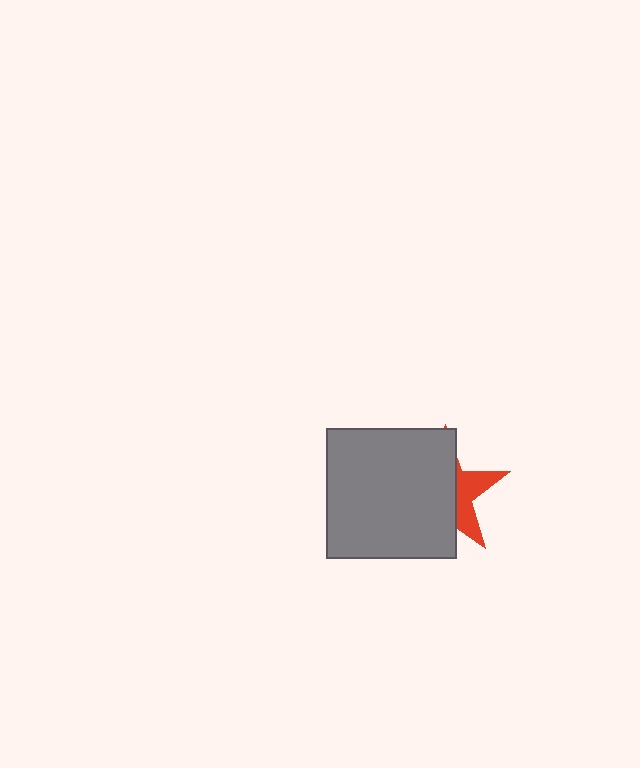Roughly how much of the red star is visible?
A small part of it is visible (roughly 32%).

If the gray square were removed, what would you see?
You would see the complete red star.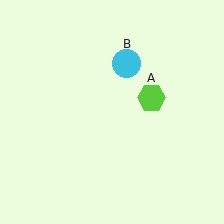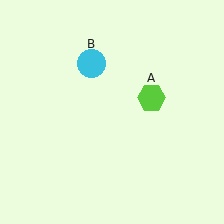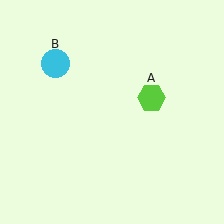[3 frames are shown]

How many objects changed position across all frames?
1 object changed position: cyan circle (object B).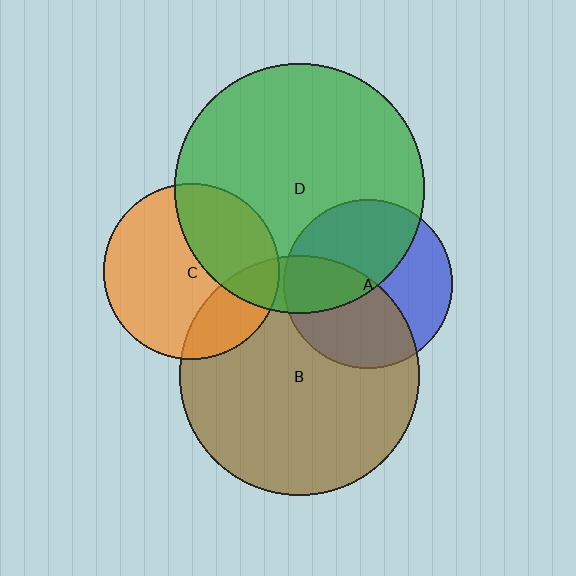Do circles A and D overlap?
Yes.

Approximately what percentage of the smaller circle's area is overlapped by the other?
Approximately 50%.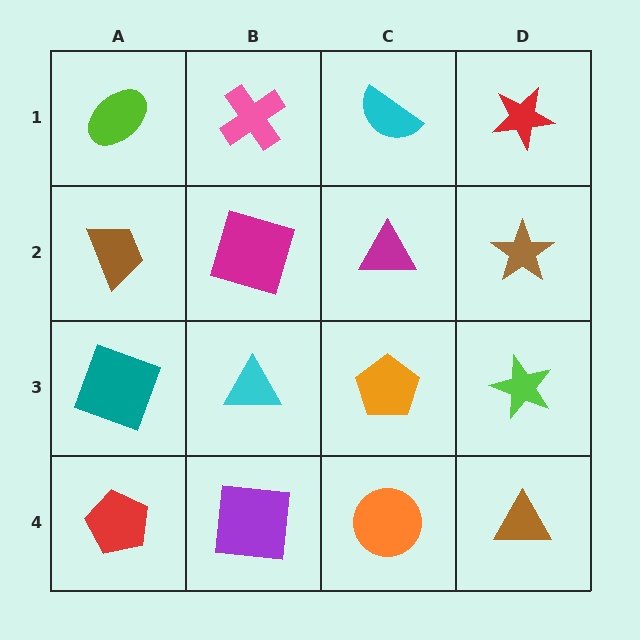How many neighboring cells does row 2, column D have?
3.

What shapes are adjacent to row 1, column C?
A magenta triangle (row 2, column C), a pink cross (row 1, column B), a red star (row 1, column D).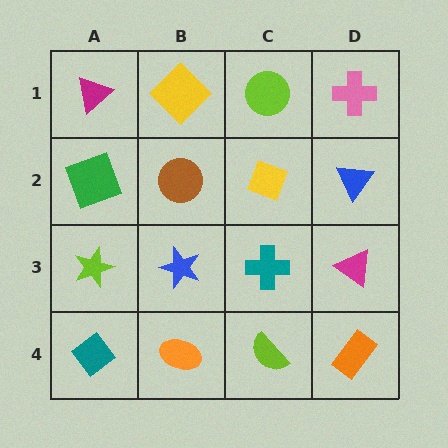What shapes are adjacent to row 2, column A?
A magenta triangle (row 1, column A), a lime star (row 3, column A), a brown circle (row 2, column B).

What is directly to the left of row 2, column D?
A yellow diamond.